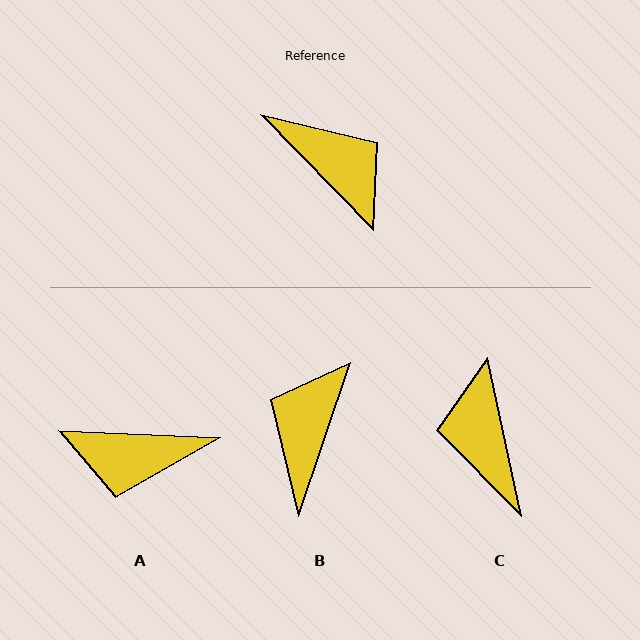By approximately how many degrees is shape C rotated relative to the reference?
Approximately 148 degrees counter-clockwise.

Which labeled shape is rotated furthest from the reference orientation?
C, about 148 degrees away.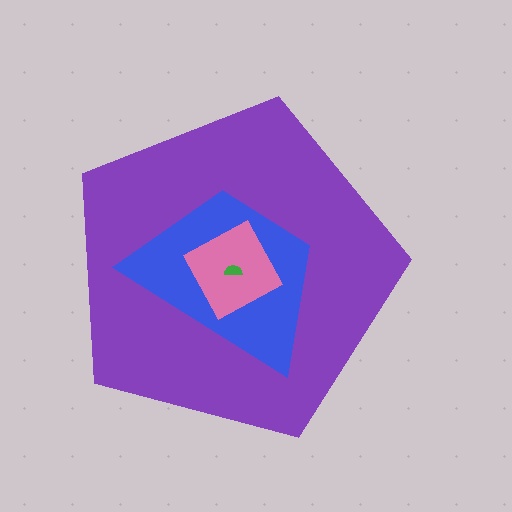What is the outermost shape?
The purple pentagon.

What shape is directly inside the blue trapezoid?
The pink square.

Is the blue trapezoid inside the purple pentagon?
Yes.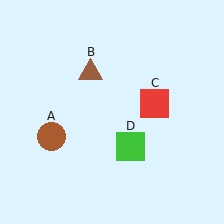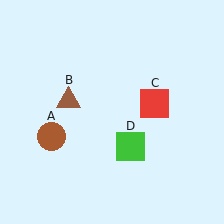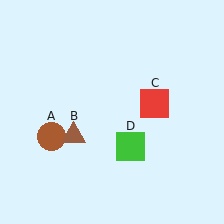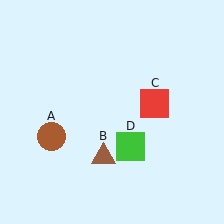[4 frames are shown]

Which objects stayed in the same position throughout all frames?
Brown circle (object A) and red square (object C) and green square (object D) remained stationary.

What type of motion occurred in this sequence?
The brown triangle (object B) rotated counterclockwise around the center of the scene.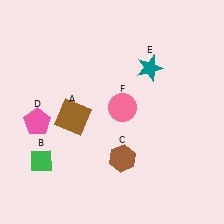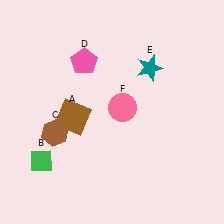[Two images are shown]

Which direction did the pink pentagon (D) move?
The pink pentagon (D) moved up.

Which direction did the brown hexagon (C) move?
The brown hexagon (C) moved left.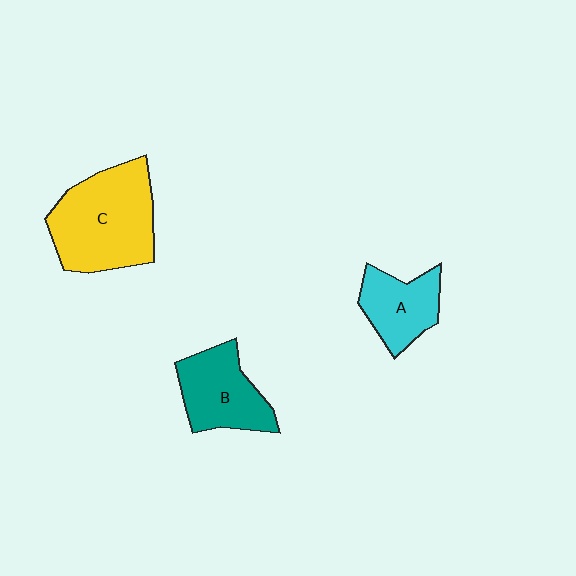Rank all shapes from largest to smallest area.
From largest to smallest: C (yellow), B (teal), A (cyan).